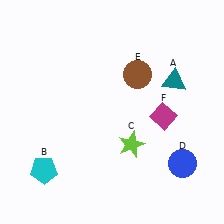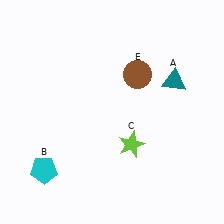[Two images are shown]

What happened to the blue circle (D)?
The blue circle (D) was removed in Image 2. It was in the bottom-right area of Image 1.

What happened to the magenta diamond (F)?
The magenta diamond (F) was removed in Image 2. It was in the bottom-right area of Image 1.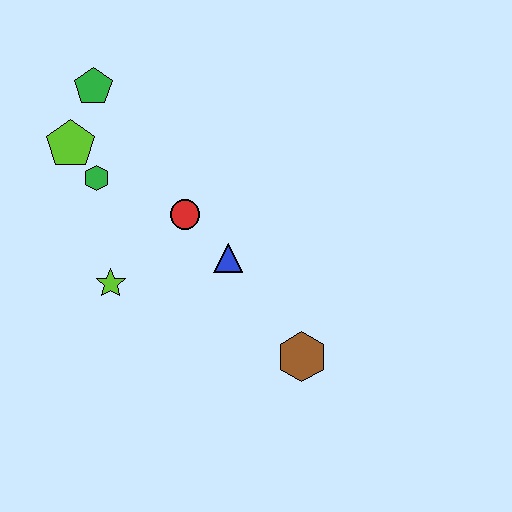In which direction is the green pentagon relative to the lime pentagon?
The green pentagon is above the lime pentagon.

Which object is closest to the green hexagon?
The lime pentagon is closest to the green hexagon.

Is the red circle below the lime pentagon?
Yes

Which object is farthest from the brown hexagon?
The green pentagon is farthest from the brown hexagon.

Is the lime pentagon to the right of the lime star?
No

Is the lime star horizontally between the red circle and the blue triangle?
No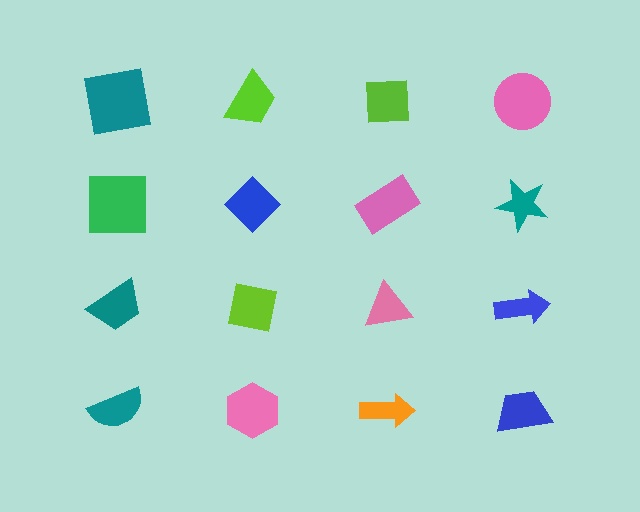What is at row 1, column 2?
A lime trapezoid.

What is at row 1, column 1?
A teal square.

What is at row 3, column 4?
A blue arrow.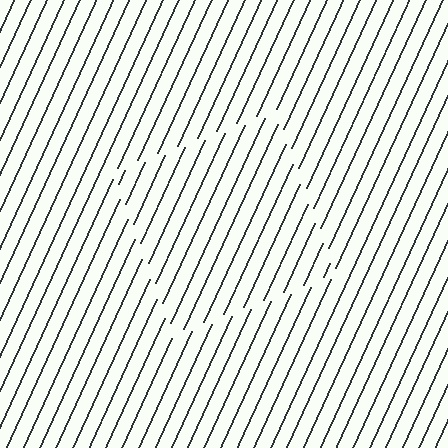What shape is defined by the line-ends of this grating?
An illusory square. The interior of the shape contains the same grating, shifted by half a period — the contour is defined by the phase discontinuity where line-ends from the inner and outer gratings abut.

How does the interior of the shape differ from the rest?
The interior of the shape contains the same grating, shifted by half a period — the contour is defined by the phase discontinuity where line-ends from the inner and outer gratings abut.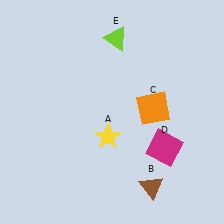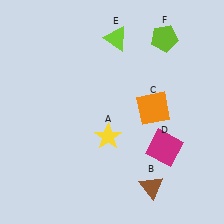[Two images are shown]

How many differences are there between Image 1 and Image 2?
There is 1 difference between the two images.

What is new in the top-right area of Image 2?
A lime pentagon (F) was added in the top-right area of Image 2.